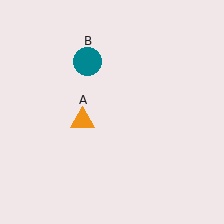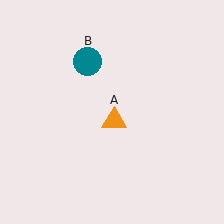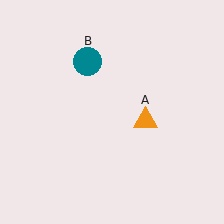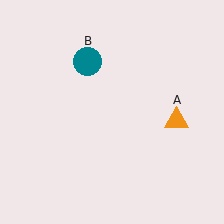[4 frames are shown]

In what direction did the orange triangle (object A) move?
The orange triangle (object A) moved right.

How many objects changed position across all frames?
1 object changed position: orange triangle (object A).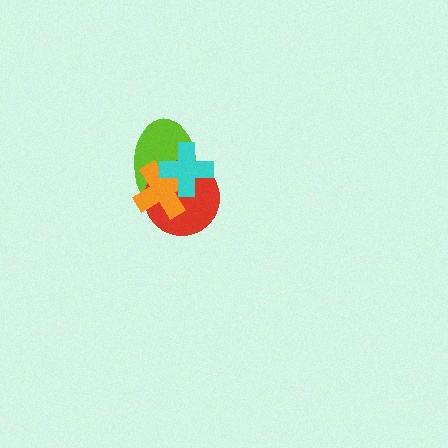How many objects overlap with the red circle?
3 objects overlap with the red circle.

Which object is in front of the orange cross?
The cyan cross is in front of the orange cross.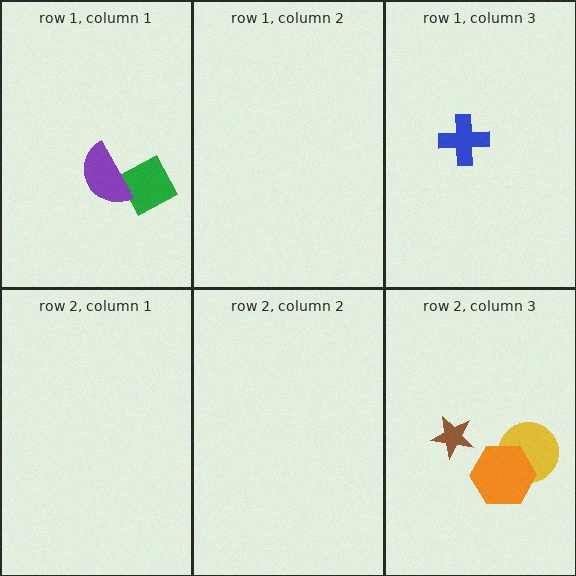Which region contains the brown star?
The row 2, column 3 region.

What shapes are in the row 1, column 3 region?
The blue cross.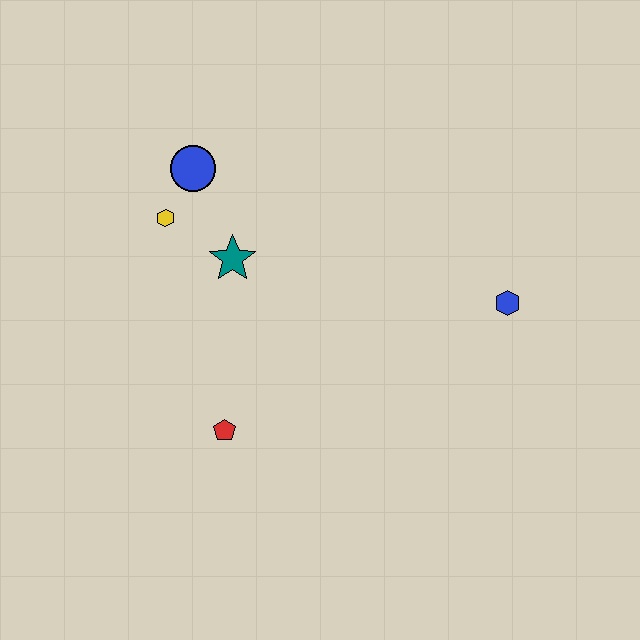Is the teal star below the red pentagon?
No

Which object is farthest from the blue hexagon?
The yellow hexagon is farthest from the blue hexagon.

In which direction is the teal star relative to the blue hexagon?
The teal star is to the left of the blue hexagon.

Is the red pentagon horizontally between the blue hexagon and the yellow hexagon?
Yes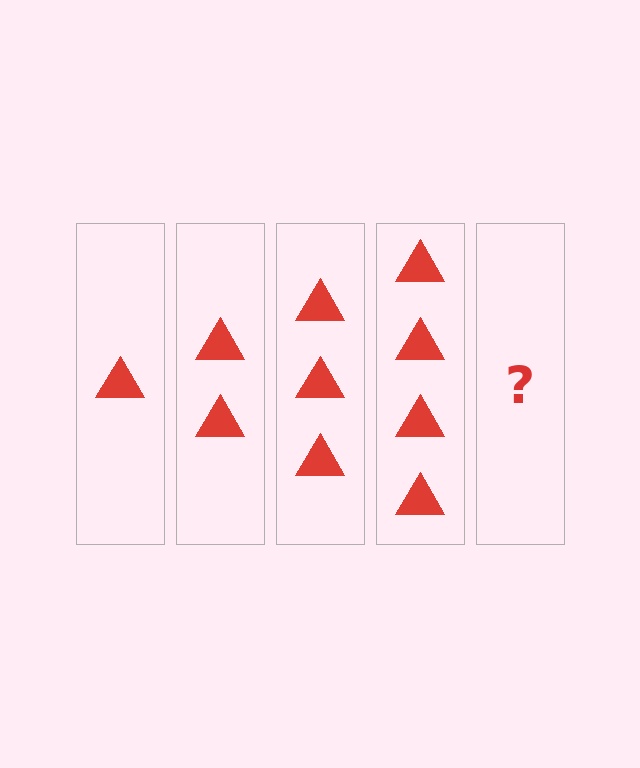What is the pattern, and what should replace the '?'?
The pattern is that each step adds one more triangle. The '?' should be 5 triangles.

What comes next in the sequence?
The next element should be 5 triangles.